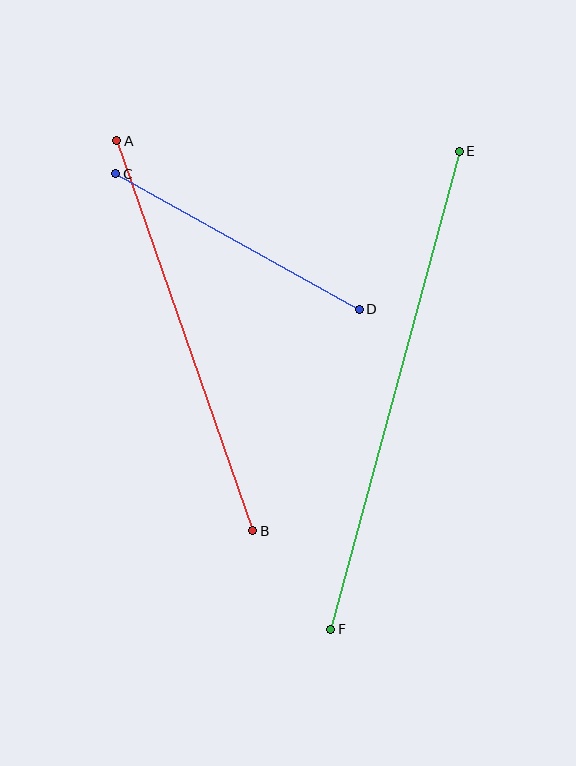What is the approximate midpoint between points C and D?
The midpoint is at approximately (238, 241) pixels.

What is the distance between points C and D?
The distance is approximately 279 pixels.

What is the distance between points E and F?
The distance is approximately 495 pixels.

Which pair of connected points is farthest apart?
Points E and F are farthest apart.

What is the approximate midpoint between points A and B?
The midpoint is at approximately (185, 336) pixels.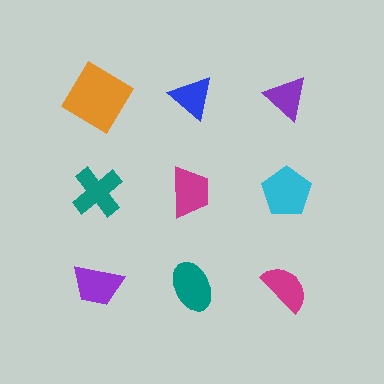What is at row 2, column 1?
A teal cross.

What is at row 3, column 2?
A teal ellipse.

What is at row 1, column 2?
A blue triangle.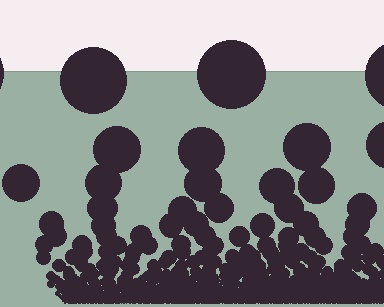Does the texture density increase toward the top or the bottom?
Density increases toward the bottom.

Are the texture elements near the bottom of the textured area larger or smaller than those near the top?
Smaller. The gradient is inverted — elements near the bottom are smaller and denser.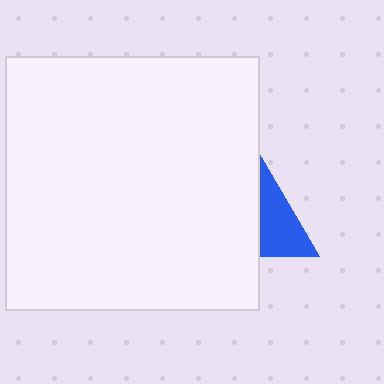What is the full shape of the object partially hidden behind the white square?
The partially hidden object is a blue triangle.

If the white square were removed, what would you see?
You would see the complete blue triangle.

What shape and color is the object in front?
The object in front is a white square.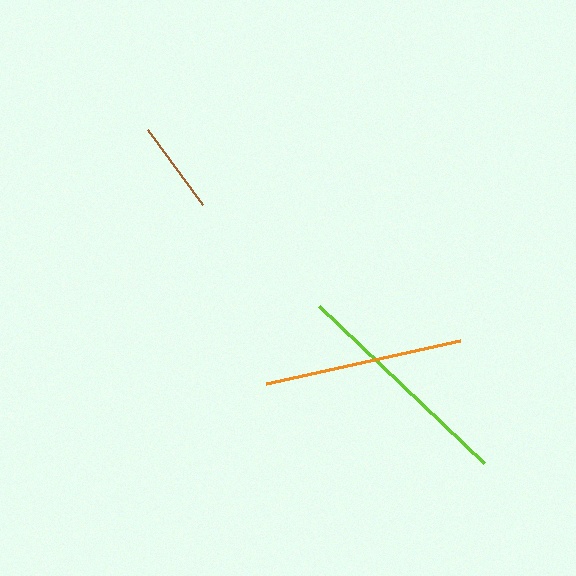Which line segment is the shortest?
The brown line is the shortest at approximately 93 pixels.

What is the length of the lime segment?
The lime segment is approximately 228 pixels long.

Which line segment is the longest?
The lime line is the longest at approximately 228 pixels.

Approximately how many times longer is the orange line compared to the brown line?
The orange line is approximately 2.1 times the length of the brown line.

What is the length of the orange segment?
The orange segment is approximately 199 pixels long.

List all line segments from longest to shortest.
From longest to shortest: lime, orange, brown.